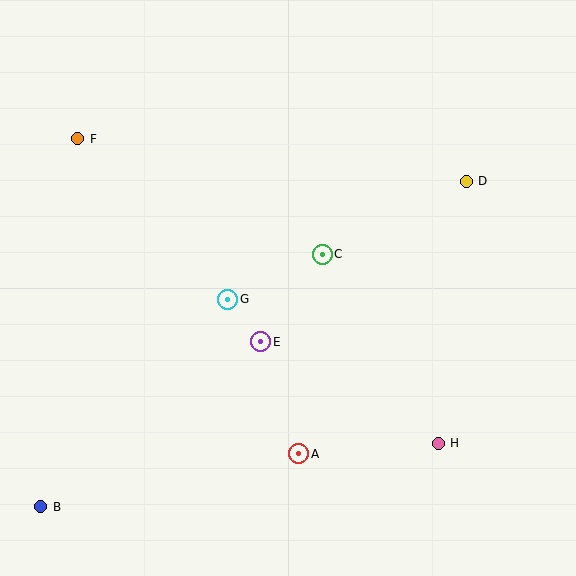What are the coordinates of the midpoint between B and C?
The midpoint between B and C is at (181, 381).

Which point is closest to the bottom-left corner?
Point B is closest to the bottom-left corner.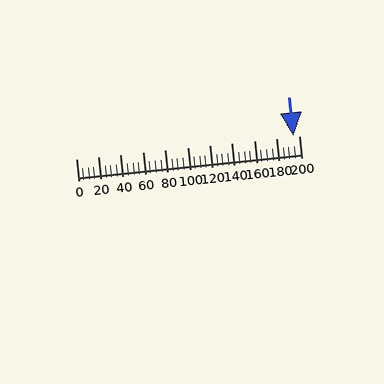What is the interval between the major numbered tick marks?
The major tick marks are spaced 20 units apart.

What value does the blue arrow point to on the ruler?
The blue arrow points to approximately 195.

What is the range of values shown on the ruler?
The ruler shows values from 0 to 200.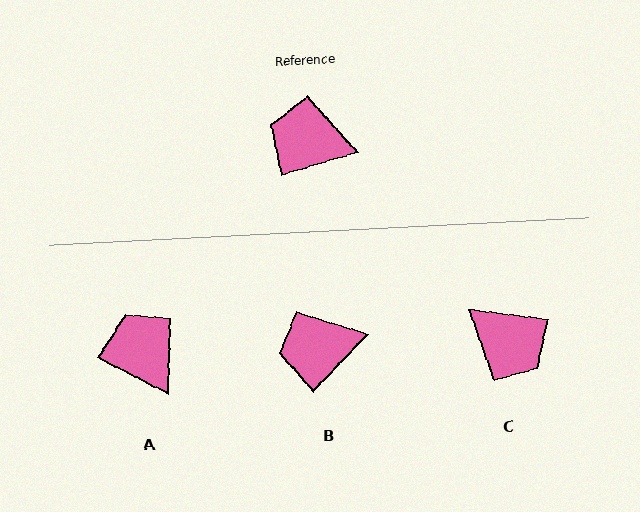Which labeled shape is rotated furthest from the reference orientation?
C, about 157 degrees away.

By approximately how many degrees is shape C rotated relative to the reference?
Approximately 157 degrees counter-clockwise.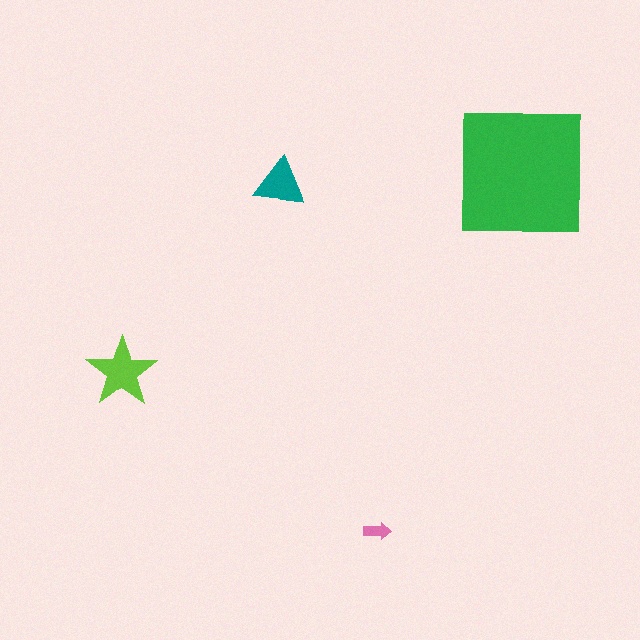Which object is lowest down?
The pink arrow is bottommost.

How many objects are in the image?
There are 4 objects in the image.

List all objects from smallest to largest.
The pink arrow, the teal triangle, the lime star, the green square.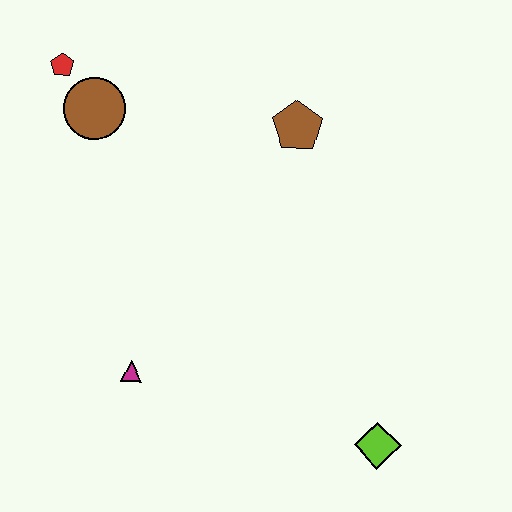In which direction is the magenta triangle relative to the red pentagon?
The magenta triangle is below the red pentagon.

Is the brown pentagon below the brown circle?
Yes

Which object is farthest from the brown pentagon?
The lime diamond is farthest from the brown pentagon.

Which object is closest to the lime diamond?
The magenta triangle is closest to the lime diamond.